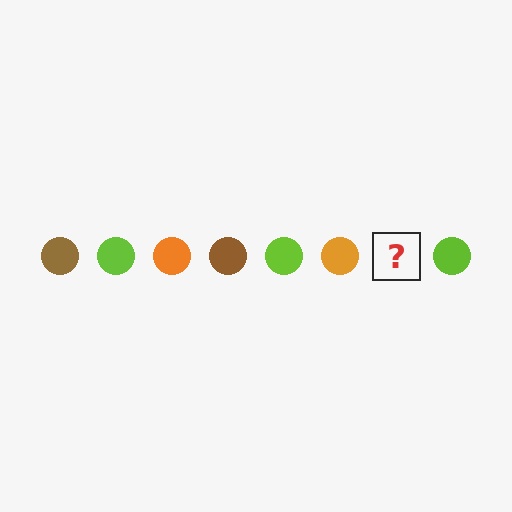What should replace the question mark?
The question mark should be replaced with a brown circle.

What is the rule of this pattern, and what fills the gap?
The rule is that the pattern cycles through brown, lime, orange circles. The gap should be filled with a brown circle.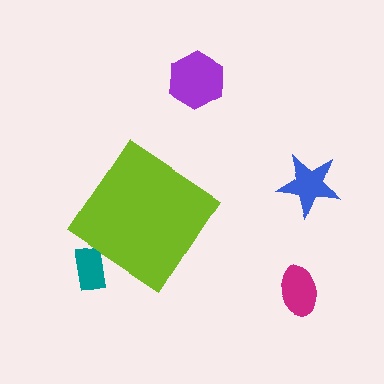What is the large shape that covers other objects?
A lime diamond.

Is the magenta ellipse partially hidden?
No, the magenta ellipse is fully visible.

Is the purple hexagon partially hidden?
No, the purple hexagon is fully visible.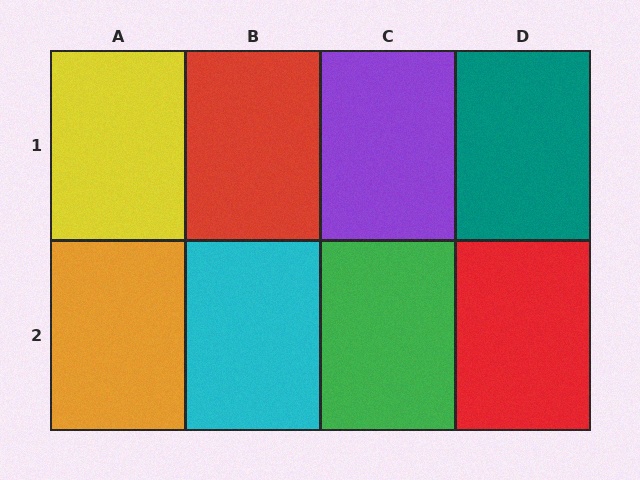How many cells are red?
2 cells are red.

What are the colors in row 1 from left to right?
Yellow, red, purple, teal.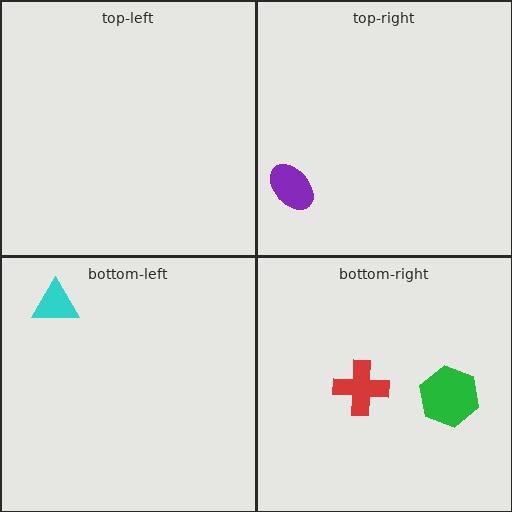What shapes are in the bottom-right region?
The green hexagon, the red cross.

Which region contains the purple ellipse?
The top-right region.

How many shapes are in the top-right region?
1.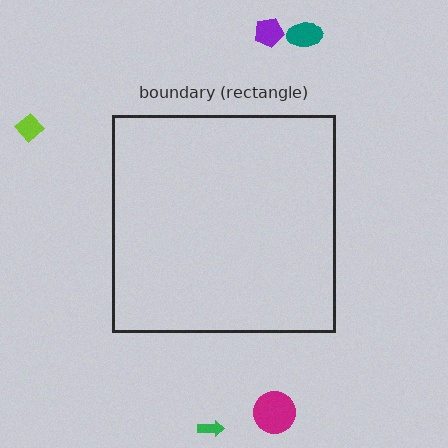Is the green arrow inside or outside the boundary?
Outside.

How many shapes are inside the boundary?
0 inside, 5 outside.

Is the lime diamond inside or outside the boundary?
Outside.